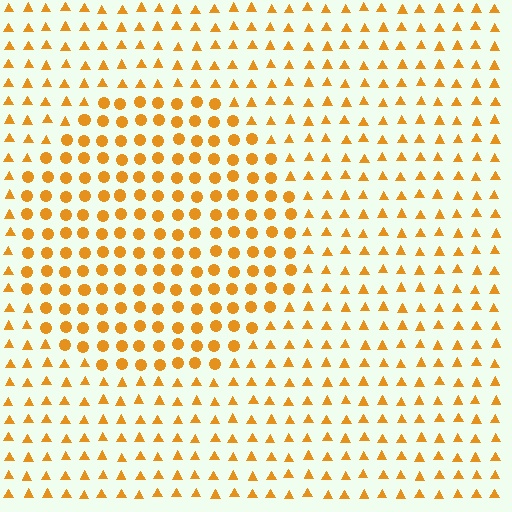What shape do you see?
I see a circle.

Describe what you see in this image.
The image is filled with small orange elements arranged in a uniform grid. A circle-shaped region contains circles, while the surrounding area contains triangles. The boundary is defined purely by the change in element shape.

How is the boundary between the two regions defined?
The boundary is defined by a change in element shape: circles inside vs. triangles outside. All elements share the same color and spacing.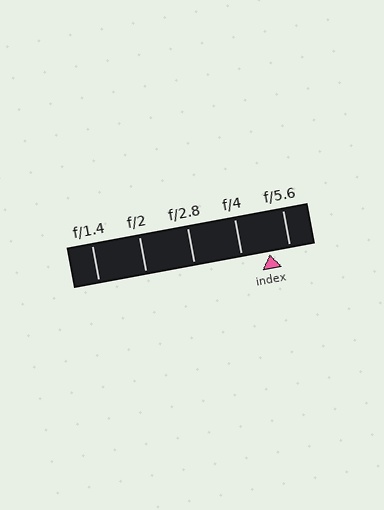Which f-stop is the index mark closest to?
The index mark is closest to f/5.6.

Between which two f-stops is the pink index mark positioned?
The index mark is between f/4 and f/5.6.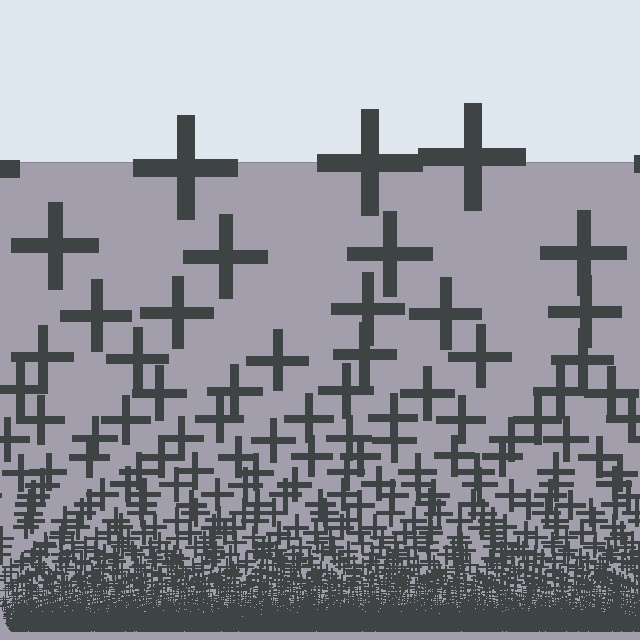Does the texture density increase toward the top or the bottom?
Density increases toward the bottom.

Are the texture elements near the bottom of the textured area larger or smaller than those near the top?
Smaller. The gradient is inverted — elements near the bottom are smaller and denser.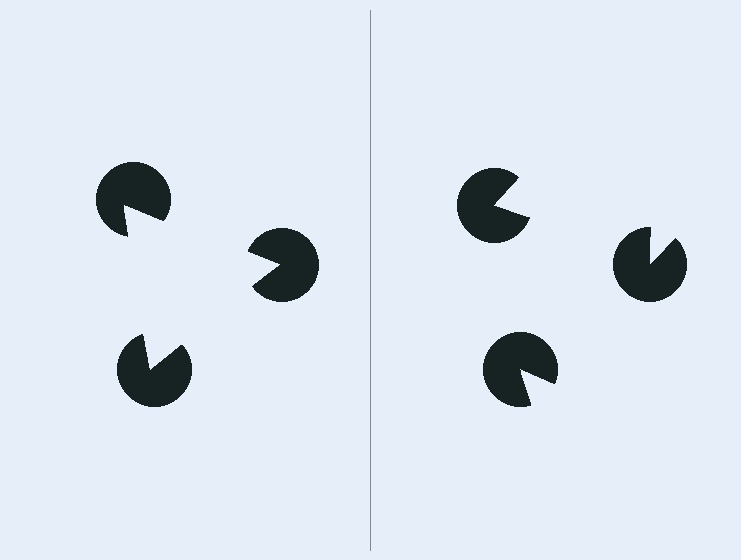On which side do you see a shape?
An illusory triangle appears on the left side. On the right side the wedge cuts are rotated, so no coherent shape forms.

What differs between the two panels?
The pac-man discs are positioned identically on both sides; only the wedge orientations differ. On the left they align to a triangle; on the right they are misaligned.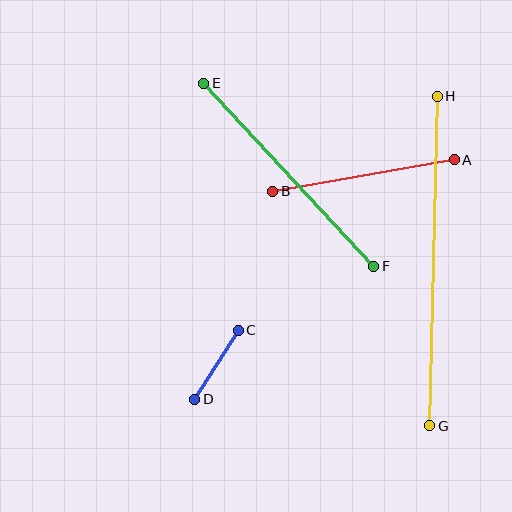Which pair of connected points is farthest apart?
Points G and H are farthest apart.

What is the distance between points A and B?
The distance is approximately 184 pixels.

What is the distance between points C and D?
The distance is approximately 82 pixels.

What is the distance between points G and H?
The distance is approximately 329 pixels.